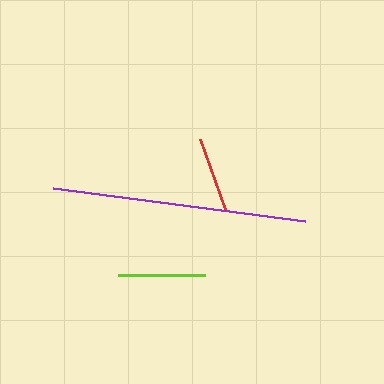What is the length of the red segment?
The red segment is approximately 74 pixels long.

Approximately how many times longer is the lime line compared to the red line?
The lime line is approximately 1.2 times the length of the red line.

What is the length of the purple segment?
The purple segment is approximately 254 pixels long.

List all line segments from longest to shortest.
From longest to shortest: purple, lime, red.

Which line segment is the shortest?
The red line is the shortest at approximately 74 pixels.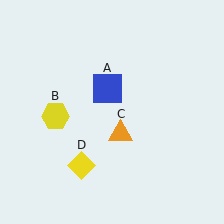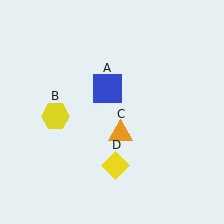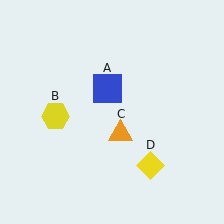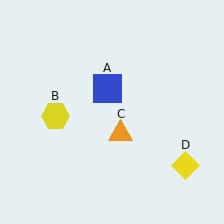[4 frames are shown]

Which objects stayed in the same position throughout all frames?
Blue square (object A) and yellow hexagon (object B) and orange triangle (object C) remained stationary.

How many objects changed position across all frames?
1 object changed position: yellow diamond (object D).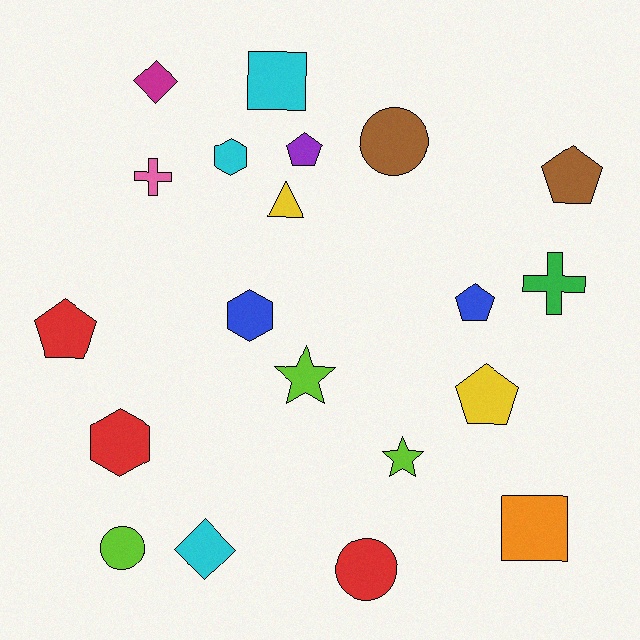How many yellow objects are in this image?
There are 2 yellow objects.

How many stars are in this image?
There are 2 stars.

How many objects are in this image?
There are 20 objects.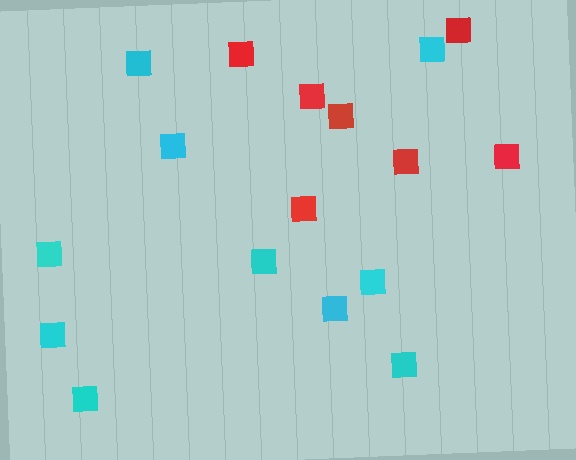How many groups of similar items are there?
There are 2 groups: one group of red squares (7) and one group of cyan squares (10).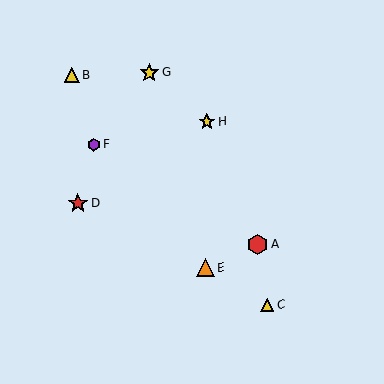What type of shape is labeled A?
Shape A is a red hexagon.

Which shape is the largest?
The red hexagon (labeled A) is the largest.